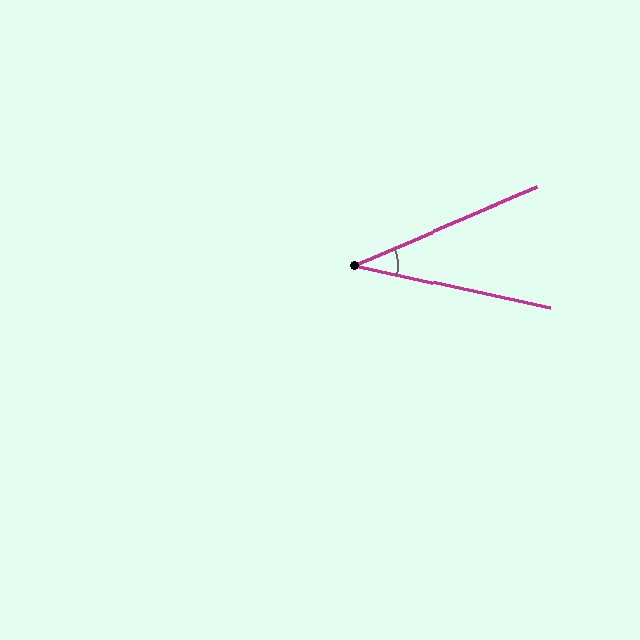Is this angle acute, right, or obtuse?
It is acute.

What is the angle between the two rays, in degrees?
Approximately 35 degrees.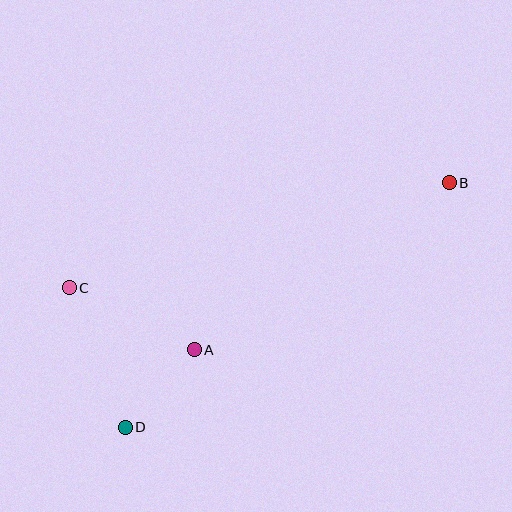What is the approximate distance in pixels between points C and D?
The distance between C and D is approximately 150 pixels.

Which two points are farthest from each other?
Points B and D are farthest from each other.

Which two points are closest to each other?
Points A and D are closest to each other.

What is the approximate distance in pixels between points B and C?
The distance between B and C is approximately 394 pixels.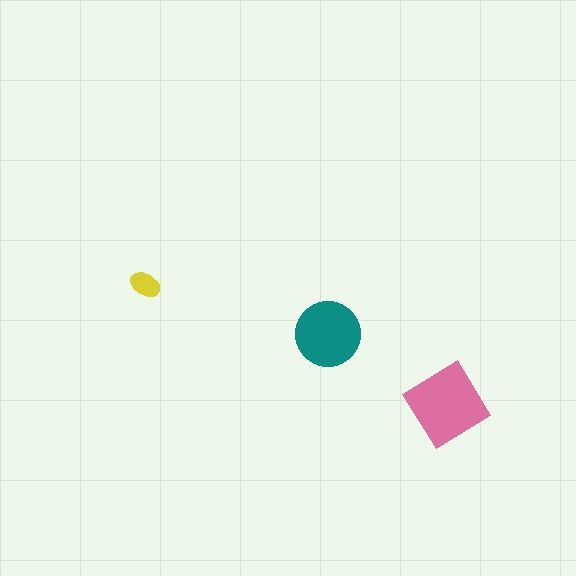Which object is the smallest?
The yellow ellipse.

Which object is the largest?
The pink diamond.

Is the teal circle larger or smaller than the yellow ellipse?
Larger.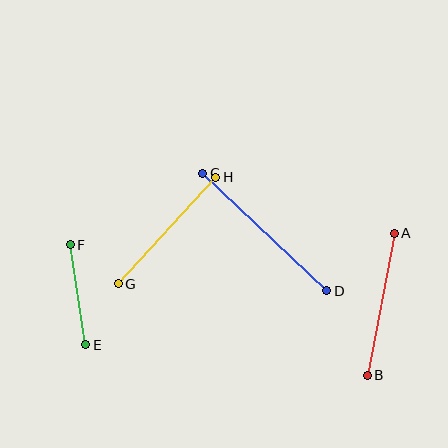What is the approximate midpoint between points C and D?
The midpoint is at approximately (265, 232) pixels.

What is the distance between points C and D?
The distance is approximately 171 pixels.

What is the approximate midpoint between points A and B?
The midpoint is at approximately (381, 304) pixels.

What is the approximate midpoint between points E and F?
The midpoint is at approximately (78, 295) pixels.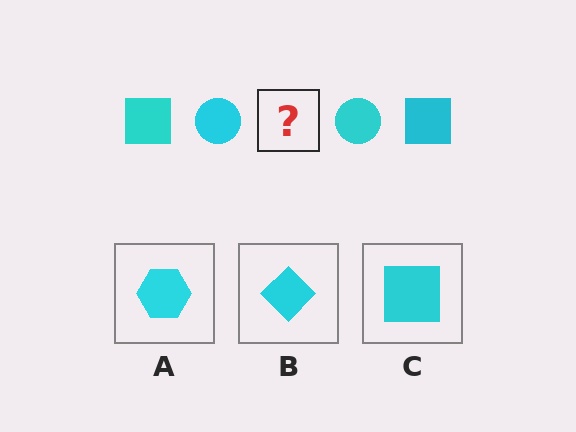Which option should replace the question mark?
Option C.